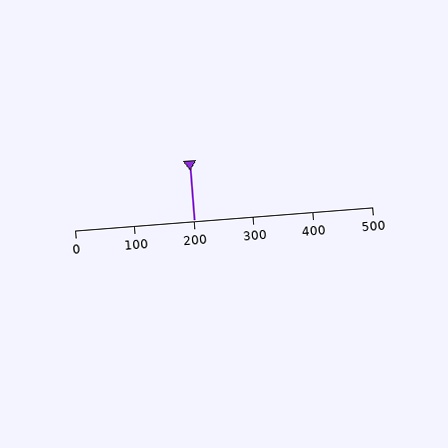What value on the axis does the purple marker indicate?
The marker indicates approximately 200.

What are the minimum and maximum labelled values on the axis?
The axis runs from 0 to 500.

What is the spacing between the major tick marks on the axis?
The major ticks are spaced 100 apart.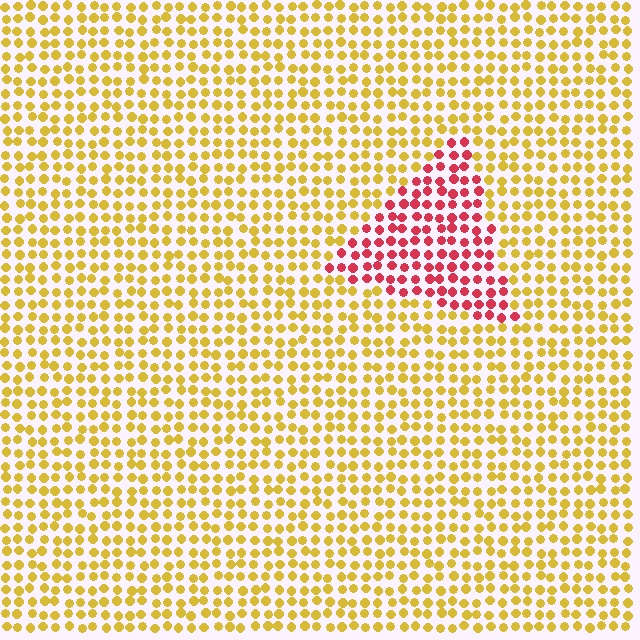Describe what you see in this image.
The image is filled with small yellow elements in a uniform arrangement. A triangle-shaped region is visible where the elements are tinted to a slightly different hue, forming a subtle color boundary.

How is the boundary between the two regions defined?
The boundary is defined purely by a slight shift in hue (about 60 degrees). Spacing, size, and orientation are identical on both sides.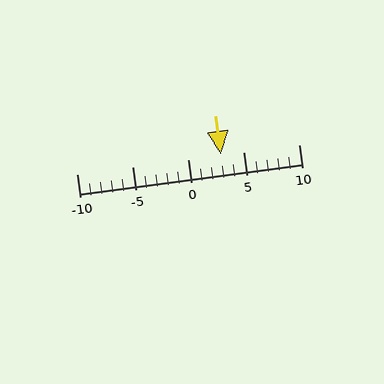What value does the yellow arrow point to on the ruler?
The yellow arrow points to approximately 3.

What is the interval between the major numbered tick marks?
The major tick marks are spaced 5 units apart.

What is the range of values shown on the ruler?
The ruler shows values from -10 to 10.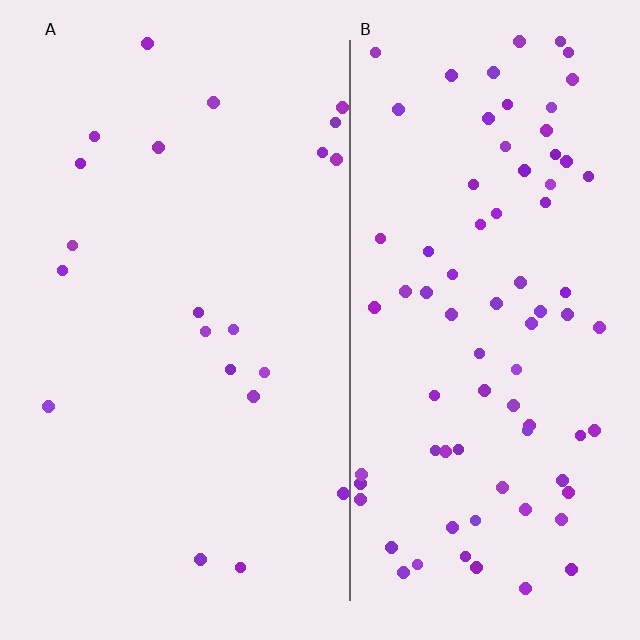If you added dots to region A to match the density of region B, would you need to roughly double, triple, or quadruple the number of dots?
Approximately quadruple.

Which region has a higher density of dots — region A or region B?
B (the right).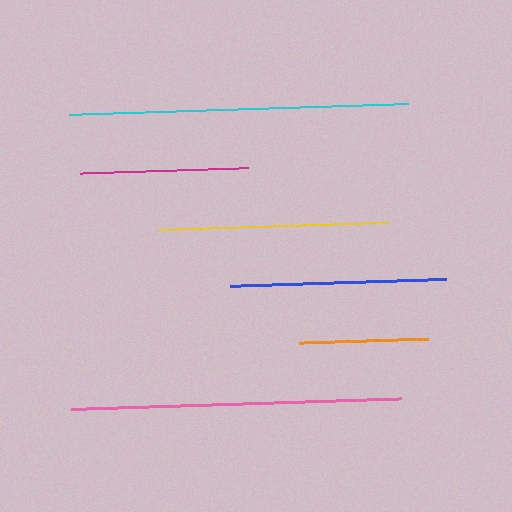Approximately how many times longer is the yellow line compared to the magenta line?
The yellow line is approximately 1.4 times the length of the magenta line.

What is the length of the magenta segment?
The magenta segment is approximately 167 pixels long.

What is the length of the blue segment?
The blue segment is approximately 215 pixels long.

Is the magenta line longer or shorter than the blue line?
The blue line is longer than the magenta line.